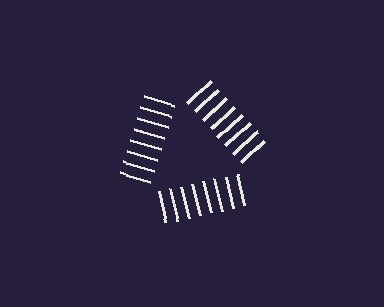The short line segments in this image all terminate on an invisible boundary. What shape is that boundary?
An illusory triangle — the line segments terminate on its edges but no continuous stroke is drawn.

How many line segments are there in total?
24 — 8 along each of the 3 edges.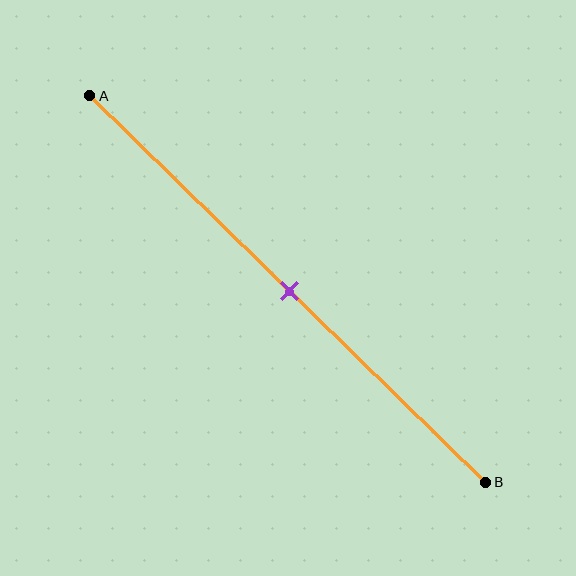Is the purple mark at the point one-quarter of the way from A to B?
No, the mark is at about 50% from A, not at the 25% one-quarter point.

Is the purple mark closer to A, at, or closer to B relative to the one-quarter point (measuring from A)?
The purple mark is closer to point B than the one-quarter point of segment AB.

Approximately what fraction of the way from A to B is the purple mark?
The purple mark is approximately 50% of the way from A to B.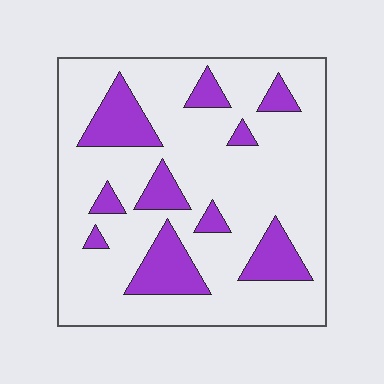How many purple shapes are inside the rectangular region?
10.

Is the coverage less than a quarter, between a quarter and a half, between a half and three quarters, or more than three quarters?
Less than a quarter.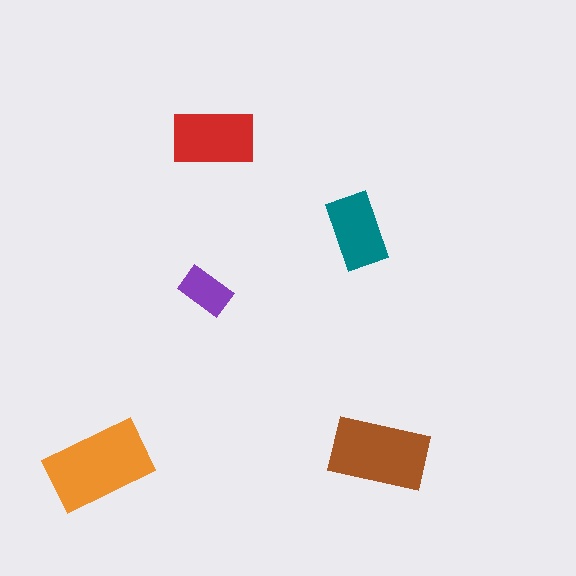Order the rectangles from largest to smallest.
the orange one, the brown one, the red one, the teal one, the purple one.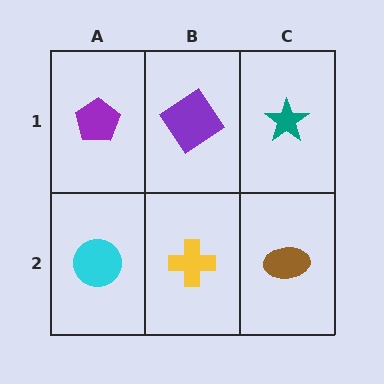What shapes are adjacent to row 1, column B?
A yellow cross (row 2, column B), a purple pentagon (row 1, column A), a teal star (row 1, column C).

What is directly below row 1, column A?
A cyan circle.